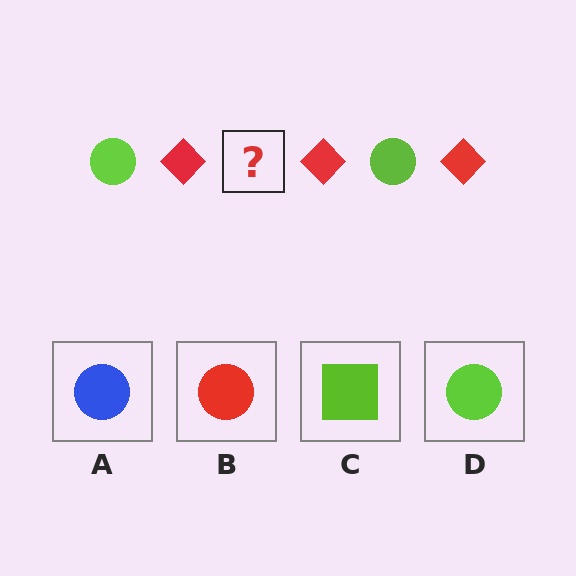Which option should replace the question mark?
Option D.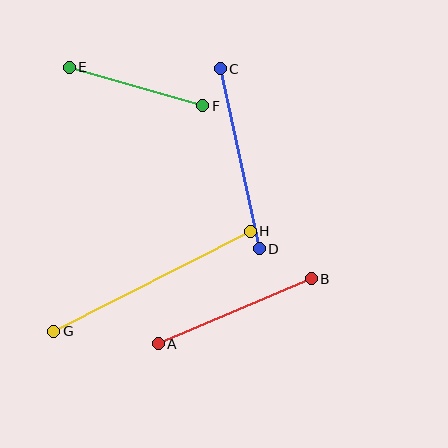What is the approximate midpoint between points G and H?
The midpoint is at approximately (152, 281) pixels.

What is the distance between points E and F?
The distance is approximately 139 pixels.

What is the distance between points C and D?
The distance is approximately 184 pixels.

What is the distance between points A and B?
The distance is approximately 166 pixels.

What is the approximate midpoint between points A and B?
The midpoint is at approximately (235, 311) pixels.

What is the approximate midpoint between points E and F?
The midpoint is at approximately (136, 87) pixels.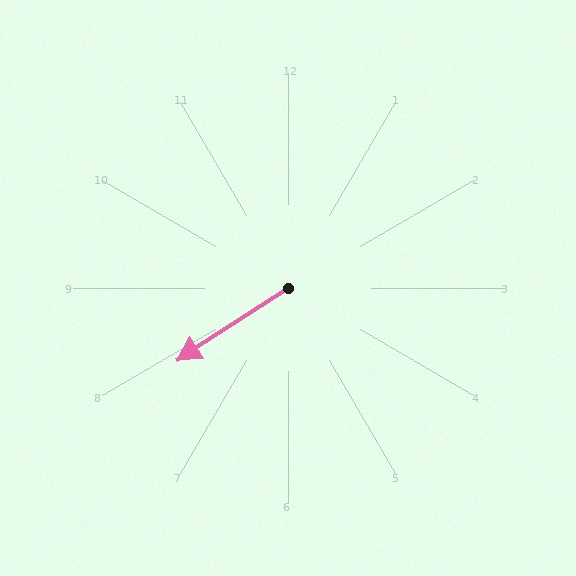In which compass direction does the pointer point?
Southwest.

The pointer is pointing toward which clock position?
Roughly 8 o'clock.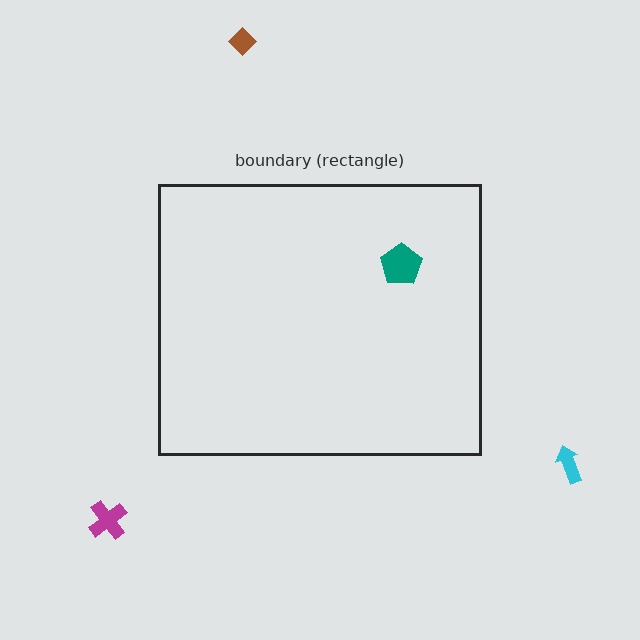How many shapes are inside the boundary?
1 inside, 3 outside.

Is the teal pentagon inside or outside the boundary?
Inside.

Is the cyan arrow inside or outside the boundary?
Outside.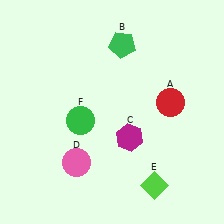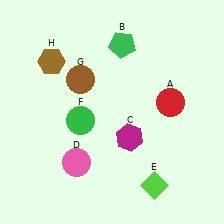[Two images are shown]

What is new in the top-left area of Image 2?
A brown circle (G) was added in the top-left area of Image 2.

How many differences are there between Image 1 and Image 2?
There are 2 differences between the two images.